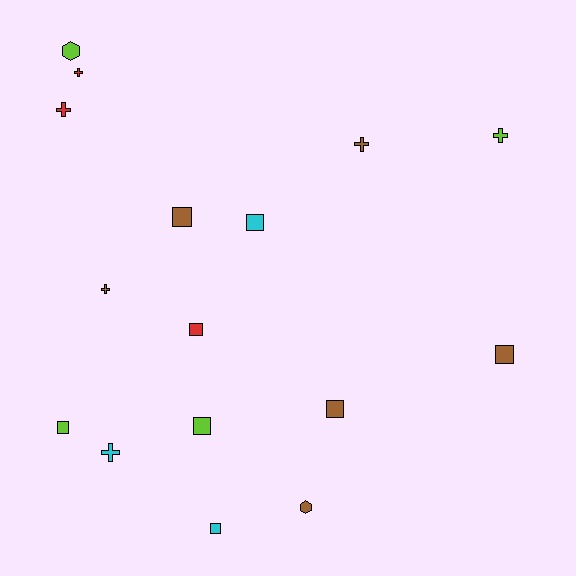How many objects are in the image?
There are 16 objects.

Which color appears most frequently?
Brown, with 6 objects.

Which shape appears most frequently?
Square, with 8 objects.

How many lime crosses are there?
There is 1 lime cross.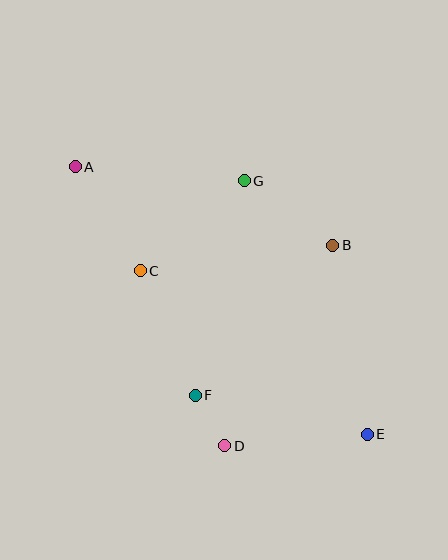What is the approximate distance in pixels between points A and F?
The distance between A and F is approximately 258 pixels.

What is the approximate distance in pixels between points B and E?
The distance between B and E is approximately 192 pixels.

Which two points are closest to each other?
Points D and F are closest to each other.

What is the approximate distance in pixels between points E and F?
The distance between E and F is approximately 176 pixels.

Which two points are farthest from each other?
Points A and E are farthest from each other.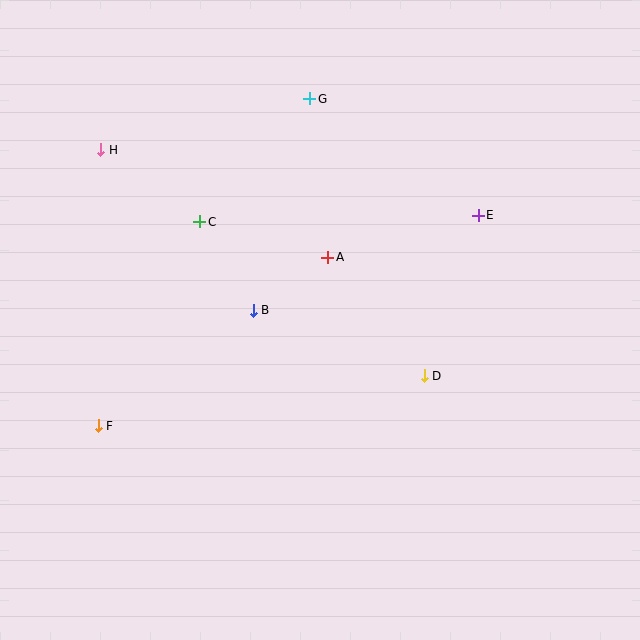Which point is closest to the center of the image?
Point A at (328, 258) is closest to the center.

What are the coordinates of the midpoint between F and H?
The midpoint between F and H is at (99, 288).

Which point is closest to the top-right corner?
Point E is closest to the top-right corner.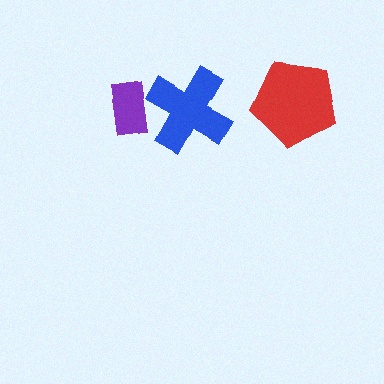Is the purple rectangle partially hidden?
Yes, it is partially covered by another shape.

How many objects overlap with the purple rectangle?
1 object overlaps with the purple rectangle.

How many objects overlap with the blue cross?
1 object overlaps with the blue cross.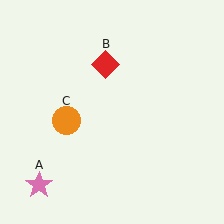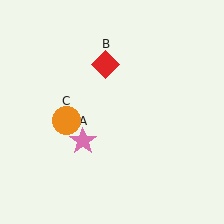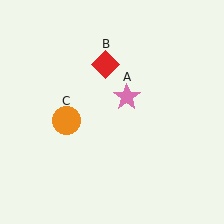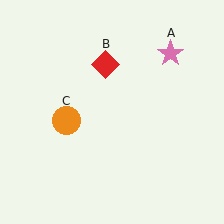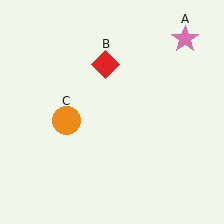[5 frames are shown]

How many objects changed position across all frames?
1 object changed position: pink star (object A).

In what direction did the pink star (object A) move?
The pink star (object A) moved up and to the right.